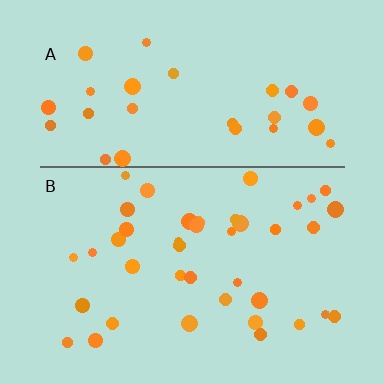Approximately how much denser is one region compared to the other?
Approximately 1.4× — region B over region A.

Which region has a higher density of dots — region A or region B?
B (the bottom).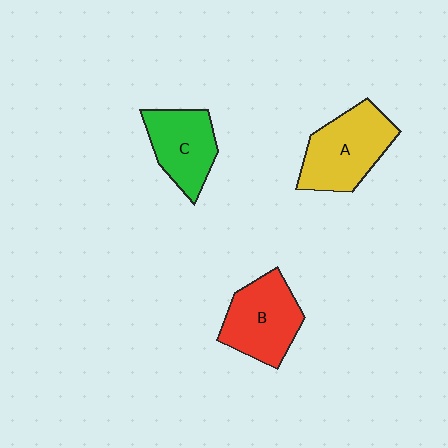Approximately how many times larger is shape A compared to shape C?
Approximately 1.3 times.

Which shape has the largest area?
Shape A (yellow).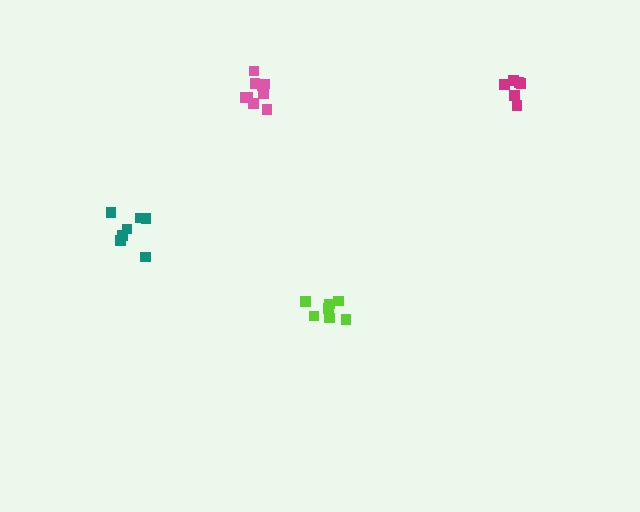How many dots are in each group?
Group 1: 6 dots, Group 2: 7 dots, Group 3: 7 dots, Group 4: 9 dots (29 total).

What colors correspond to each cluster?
The clusters are colored: magenta, teal, lime, pink.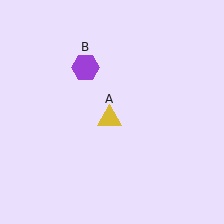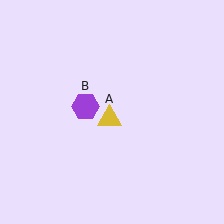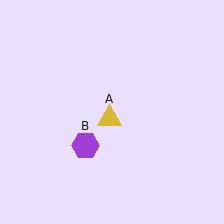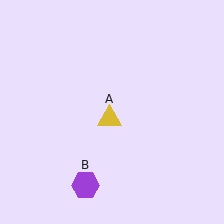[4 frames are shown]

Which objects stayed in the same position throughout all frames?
Yellow triangle (object A) remained stationary.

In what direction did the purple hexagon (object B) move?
The purple hexagon (object B) moved down.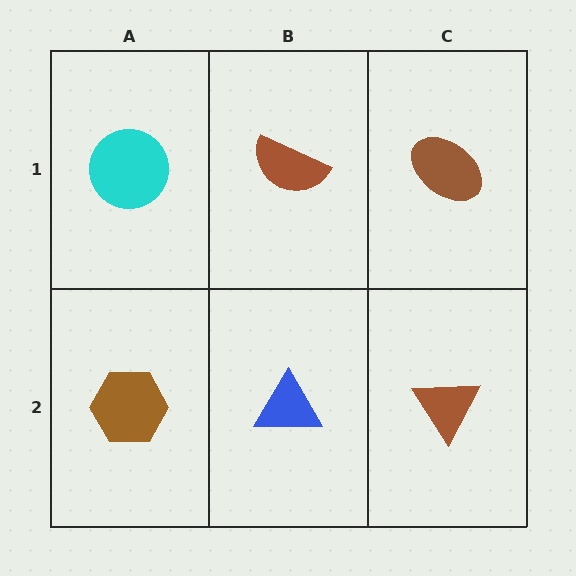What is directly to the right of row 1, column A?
A brown semicircle.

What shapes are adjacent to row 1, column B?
A blue triangle (row 2, column B), a cyan circle (row 1, column A), a brown ellipse (row 1, column C).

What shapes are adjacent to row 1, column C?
A brown triangle (row 2, column C), a brown semicircle (row 1, column B).